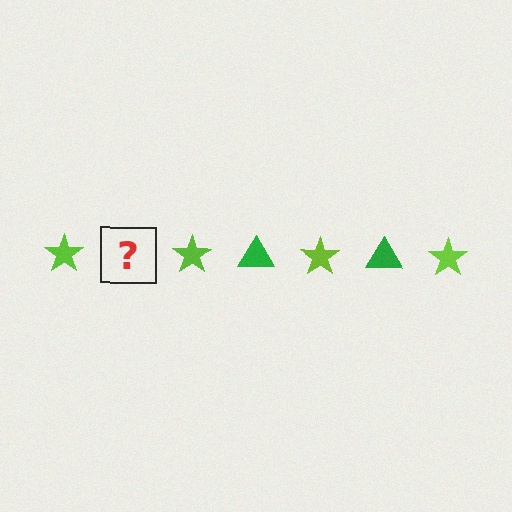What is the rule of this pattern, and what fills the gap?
The rule is that the pattern alternates between lime star and green triangle. The gap should be filled with a green triangle.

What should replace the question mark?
The question mark should be replaced with a green triangle.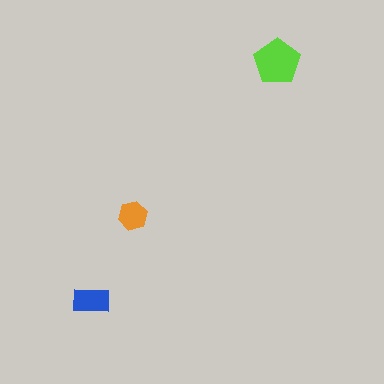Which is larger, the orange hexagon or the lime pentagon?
The lime pentagon.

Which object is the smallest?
The orange hexagon.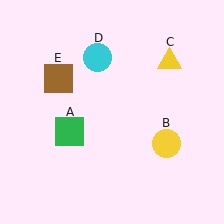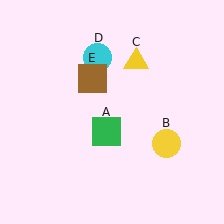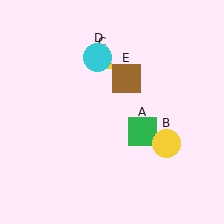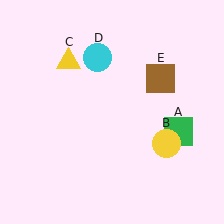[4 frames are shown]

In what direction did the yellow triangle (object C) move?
The yellow triangle (object C) moved left.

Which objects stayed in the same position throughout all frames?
Yellow circle (object B) and cyan circle (object D) remained stationary.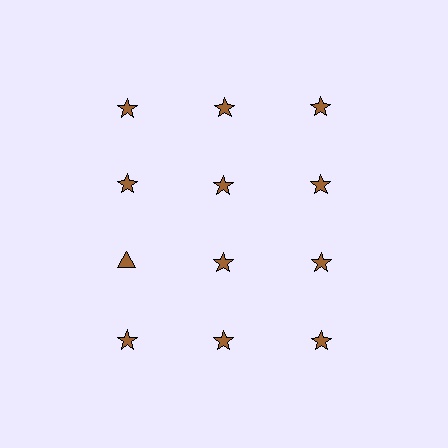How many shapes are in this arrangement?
There are 12 shapes arranged in a grid pattern.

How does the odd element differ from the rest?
It has a different shape: triangle instead of star.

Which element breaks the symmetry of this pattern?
The brown triangle in the third row, leftmost column breaks the symmetry. All other shapes are brown stars.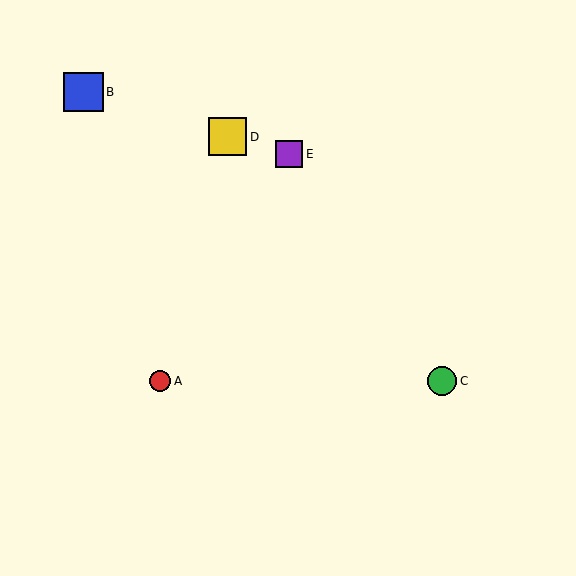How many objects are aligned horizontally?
2 objects (A, C) are aligned horizontally.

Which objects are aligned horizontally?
Objects A, C are aligned horizontally.